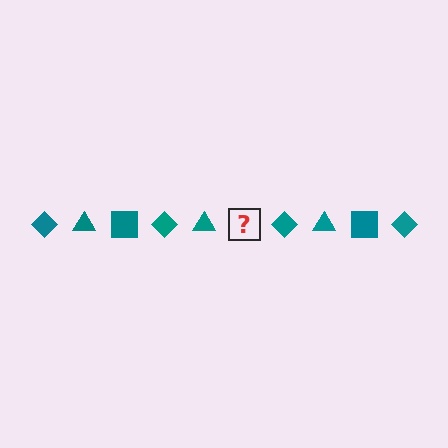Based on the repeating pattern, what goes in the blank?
The blank should be a teal square.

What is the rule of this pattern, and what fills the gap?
The rule is that the pattern cycles through diamond, triangle, square shapes in teal. The gap should be filled with a teal square.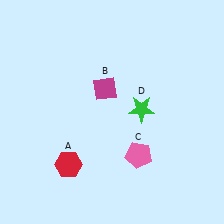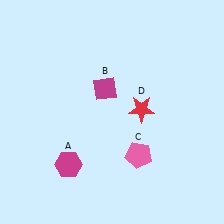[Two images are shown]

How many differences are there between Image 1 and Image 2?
There are 2 differences between the two images.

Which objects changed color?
A changed from red to magenta. D changed from green to red.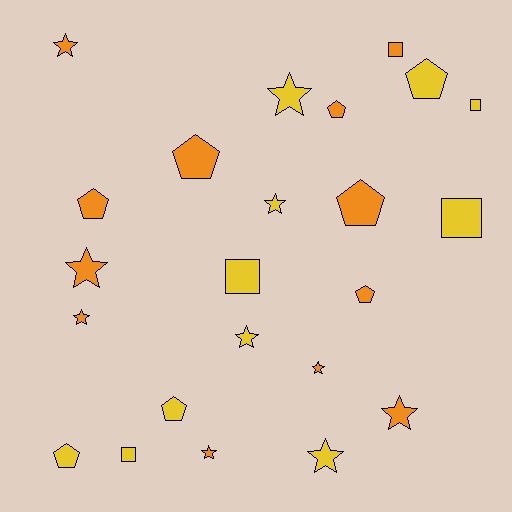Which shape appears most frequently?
Star, with 10 objects.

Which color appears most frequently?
Orange, with 12 objects.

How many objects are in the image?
There are 23 objects.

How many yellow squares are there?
There are 4 yellow squares.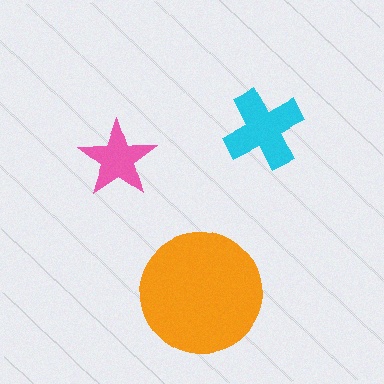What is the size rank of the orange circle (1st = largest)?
1st.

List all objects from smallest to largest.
The pink star, the cyan cross, the orange circle.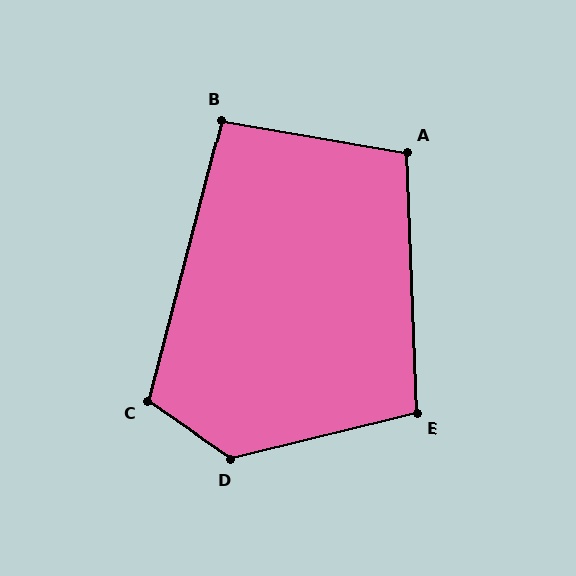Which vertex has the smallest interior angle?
B, at approximately 95 degrees.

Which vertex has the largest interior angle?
D, at approximately 132 degrees.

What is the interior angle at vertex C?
Approximately 110 degrees (obtuse).